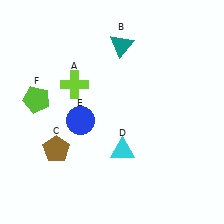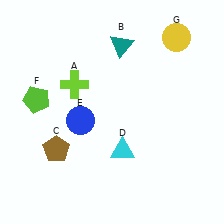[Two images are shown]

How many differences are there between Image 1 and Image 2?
There is 1 difference between the two images.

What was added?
A yellow circle (G) was added in Image 2.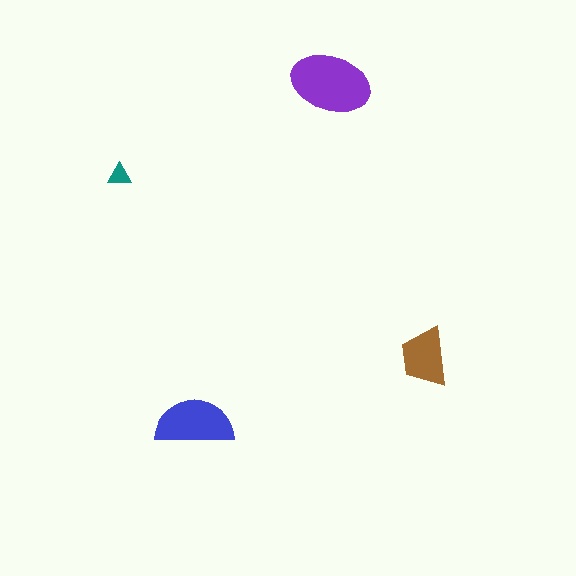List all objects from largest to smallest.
The purple ellipse, the blue semicircle, the brown trapezoid, the teal triangle.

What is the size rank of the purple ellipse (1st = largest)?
1st.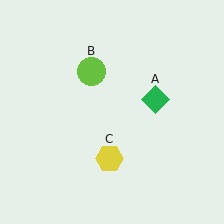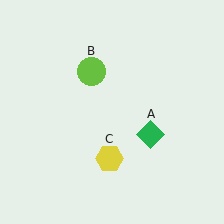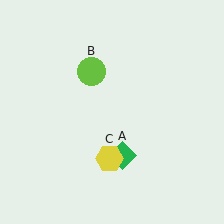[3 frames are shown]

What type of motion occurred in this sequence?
The green diamond (object A) rotated clockwise around the center of the scene.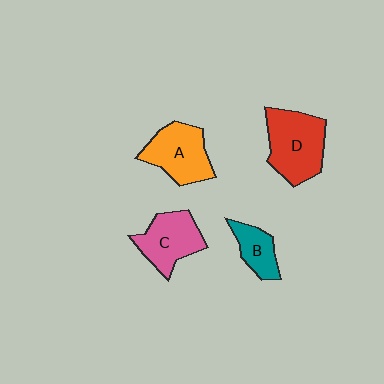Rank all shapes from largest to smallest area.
From largest to smallest: D (red), A (orange), C (pink), B (teal).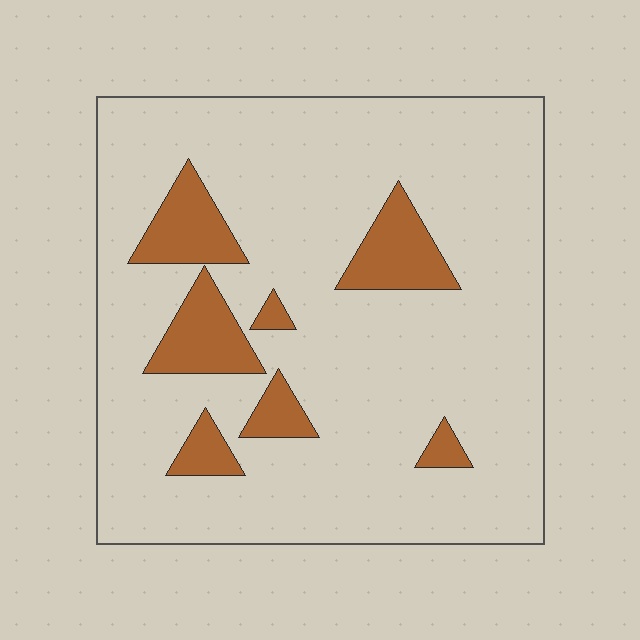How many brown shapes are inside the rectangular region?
7.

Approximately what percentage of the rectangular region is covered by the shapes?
Approximately 15%.